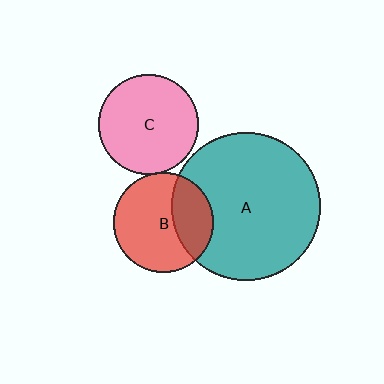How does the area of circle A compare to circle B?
Approximately 2.2 times.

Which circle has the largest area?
Circle A (teal).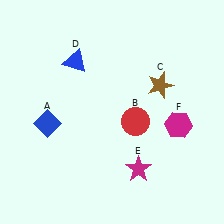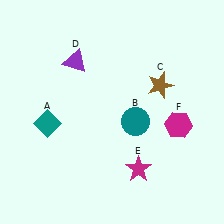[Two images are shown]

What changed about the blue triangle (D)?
In Image 1, D is blue. In Image 2, it changed to purple.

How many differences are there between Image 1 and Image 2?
There are 3 differences between the two images.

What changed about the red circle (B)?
In Image 1, B is red. In Image 2, it changed to teal.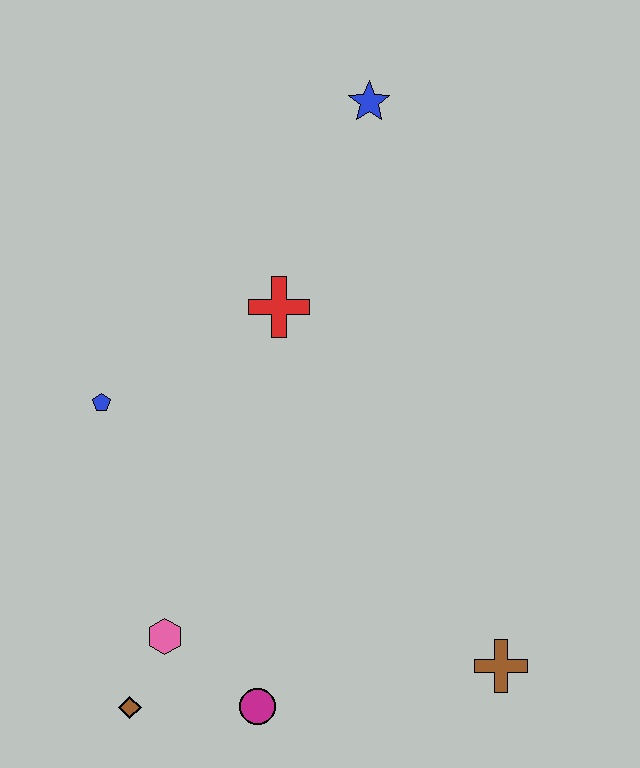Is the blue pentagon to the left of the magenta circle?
Yes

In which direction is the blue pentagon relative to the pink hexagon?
The blue pentagon is above the pink hexagon.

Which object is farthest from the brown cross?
The blue star is farthest from the brown cross.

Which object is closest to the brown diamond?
The pink hexagon is closest to the brown diamond.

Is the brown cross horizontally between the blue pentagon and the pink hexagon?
No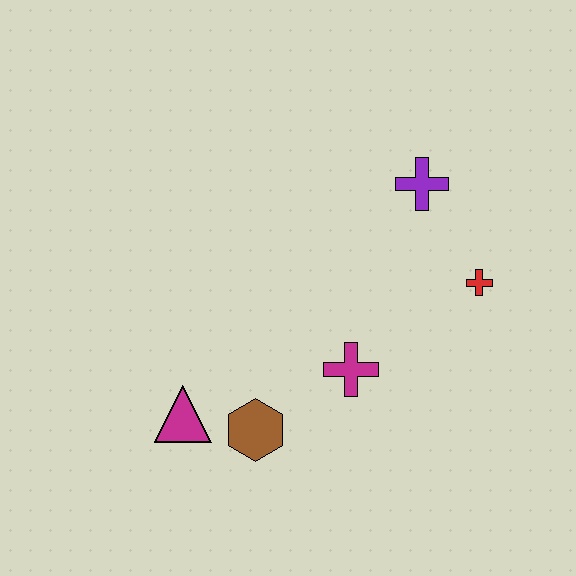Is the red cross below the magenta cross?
No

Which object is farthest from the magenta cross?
The purple cross is farthest from the magenta cross.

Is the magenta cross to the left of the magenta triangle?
No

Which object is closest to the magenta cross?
The brown hexagon is closest to the magenta cross.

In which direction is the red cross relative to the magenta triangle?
The red cross is to the right of the magenta triangle.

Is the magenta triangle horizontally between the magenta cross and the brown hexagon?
No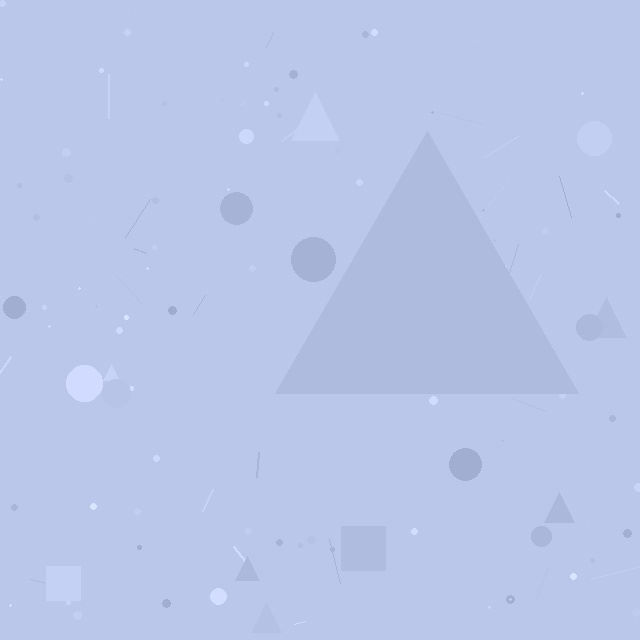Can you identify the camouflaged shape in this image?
The camouflaged shape is a triangle.